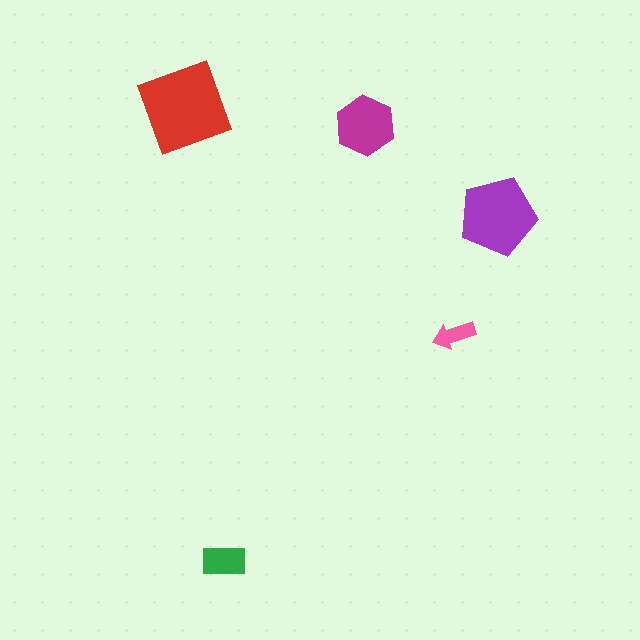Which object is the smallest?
The pink arrow.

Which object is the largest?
The red diamond.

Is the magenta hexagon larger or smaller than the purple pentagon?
Smaller.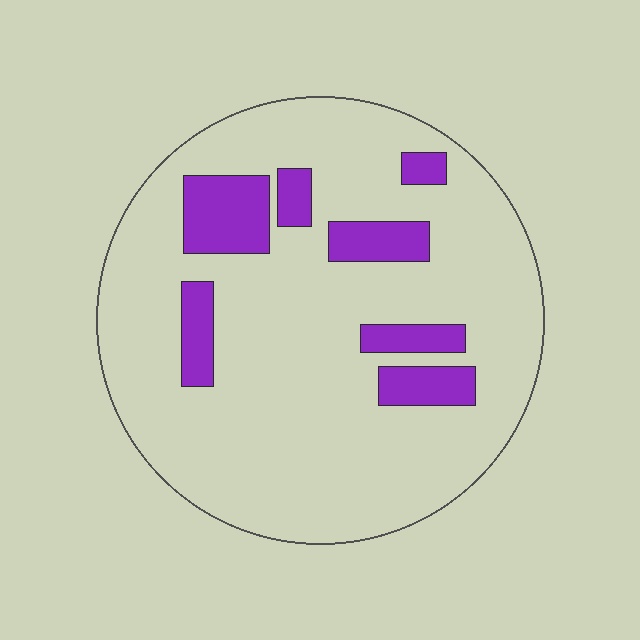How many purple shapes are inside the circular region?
7.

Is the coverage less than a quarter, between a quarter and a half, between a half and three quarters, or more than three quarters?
Less than a quarter.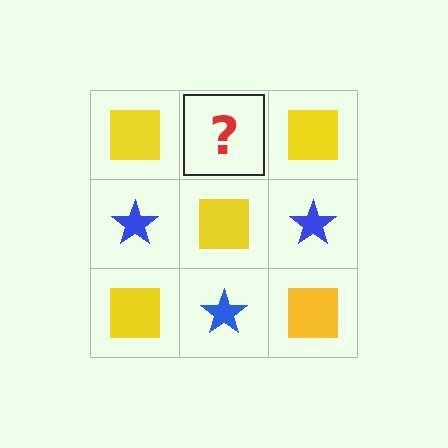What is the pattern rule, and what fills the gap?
The rule is that it alternates yellow square and blue star in a checkerboard pattern. The gap should be filled with a blue star.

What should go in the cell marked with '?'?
The missing cell should contain a blue star.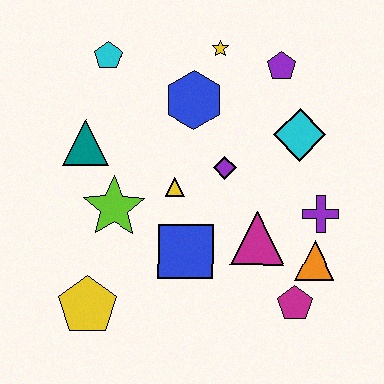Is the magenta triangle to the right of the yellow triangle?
Yes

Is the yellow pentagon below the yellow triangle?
Yes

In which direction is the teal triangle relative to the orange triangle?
The teal triangle is to the left of the orange triangle.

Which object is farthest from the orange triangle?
The cyan pentagon is farthest from the orange triangle.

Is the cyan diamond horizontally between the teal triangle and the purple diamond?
No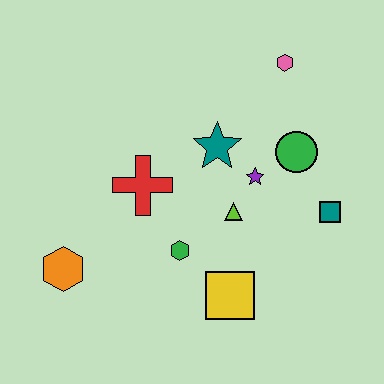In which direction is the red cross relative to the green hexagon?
The red cross is above the green hexagon.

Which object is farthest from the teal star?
The orange hexagon is farthest from the teal star.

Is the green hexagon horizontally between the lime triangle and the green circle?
No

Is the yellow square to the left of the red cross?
No